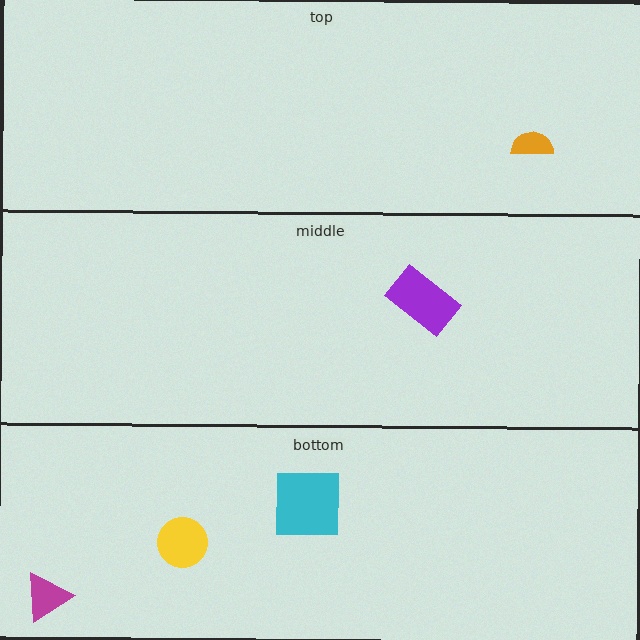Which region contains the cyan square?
The bottom region.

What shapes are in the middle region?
The purple rectangle.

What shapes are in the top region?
The orange semicircle.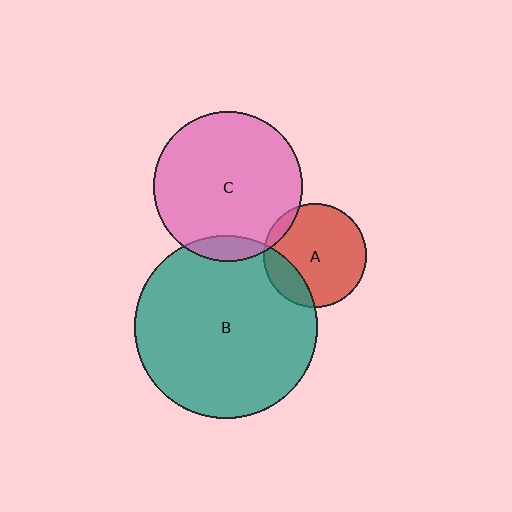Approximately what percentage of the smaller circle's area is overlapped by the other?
Approximately 5%.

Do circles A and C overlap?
Yes.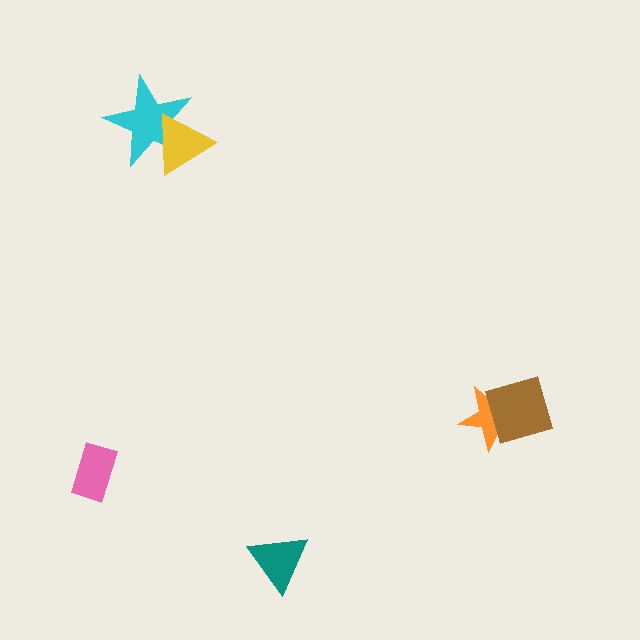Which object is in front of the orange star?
The brown diamond is in front of the orange star.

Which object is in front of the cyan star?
The yellow triangle is in front of the cyan star.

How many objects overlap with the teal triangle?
0 objects overlap with the teal triangle.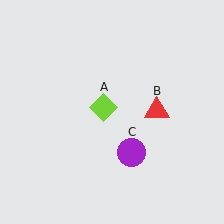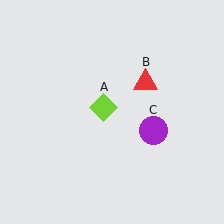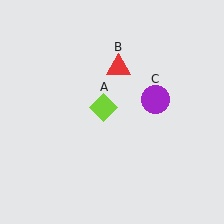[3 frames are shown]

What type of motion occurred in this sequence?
The red triangle (object B), purple circle (object C) rotated counterclockwise around the center of the scene.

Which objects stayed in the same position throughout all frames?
Lime diamond (object A) remained stationary.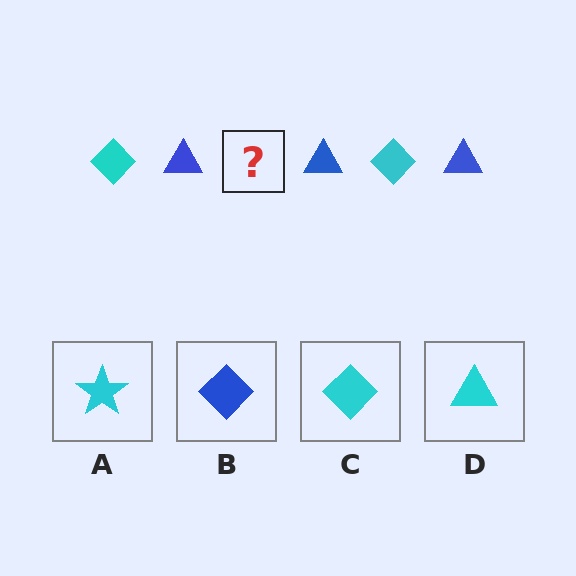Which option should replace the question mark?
Option C.